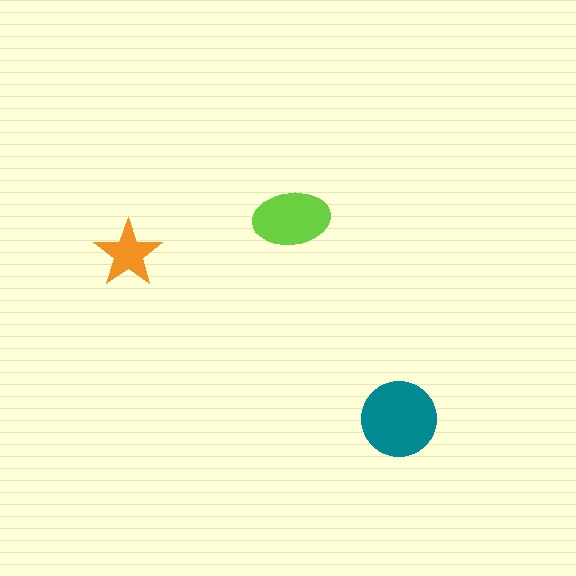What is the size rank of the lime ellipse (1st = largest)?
2nd.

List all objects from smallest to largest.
The orange star, the lime ellipse, the teal circle.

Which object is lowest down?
The teal circle is bottommost.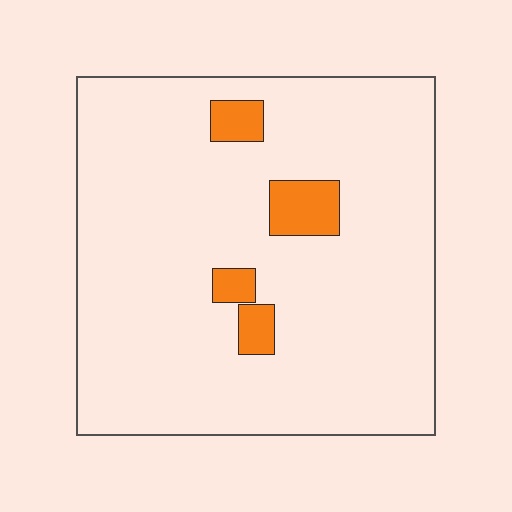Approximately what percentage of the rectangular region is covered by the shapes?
Approximately 5%.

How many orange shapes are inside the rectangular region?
4.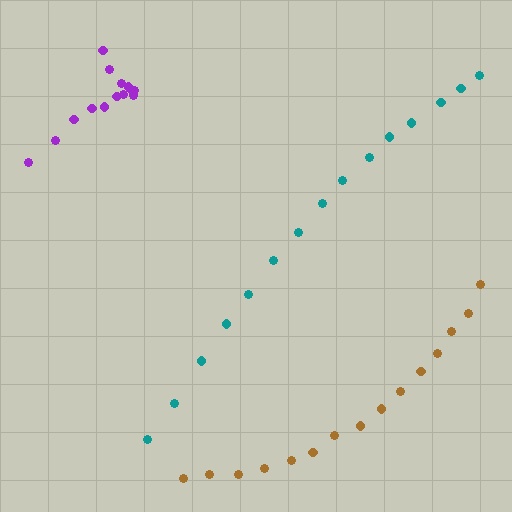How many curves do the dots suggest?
There are 3 distinct paths.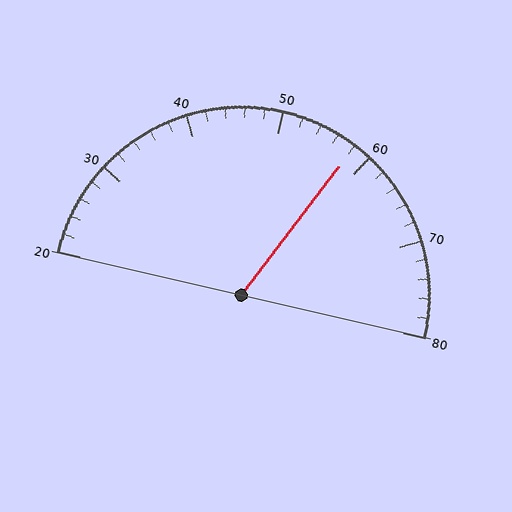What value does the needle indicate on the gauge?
The needle indicates approximately 58.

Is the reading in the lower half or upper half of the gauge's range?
The reading is in the upper half of the range (20 to 80).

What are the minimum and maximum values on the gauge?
The gauge ranges from 20 to 80.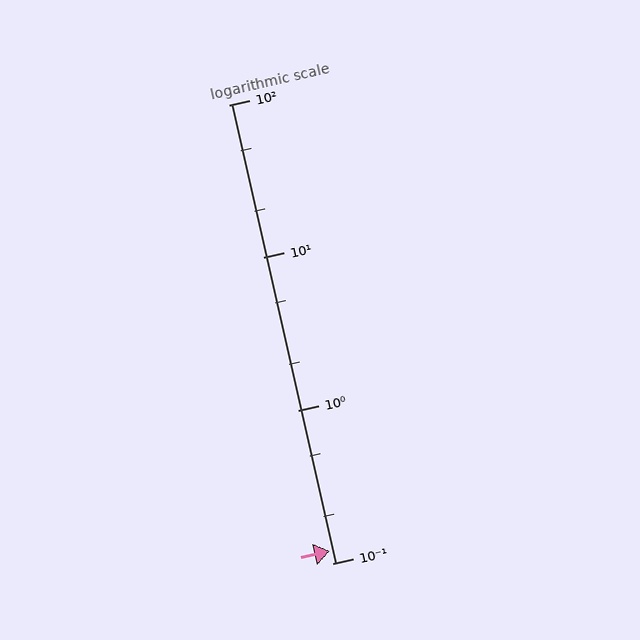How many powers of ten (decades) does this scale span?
The scale spans 3 decades, from 0.1 to 100.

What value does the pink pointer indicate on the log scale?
The pointer indicates approximately 0.12.